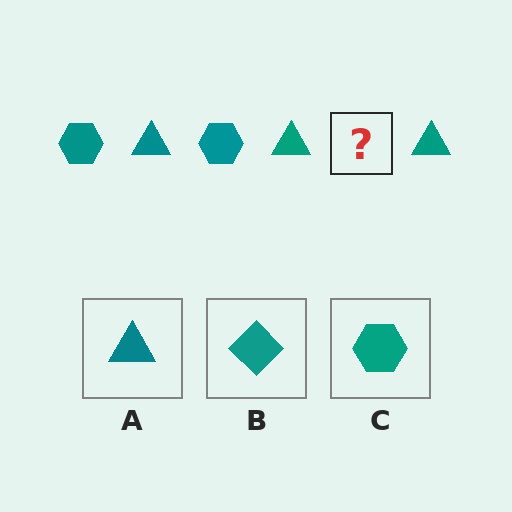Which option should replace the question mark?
Option C.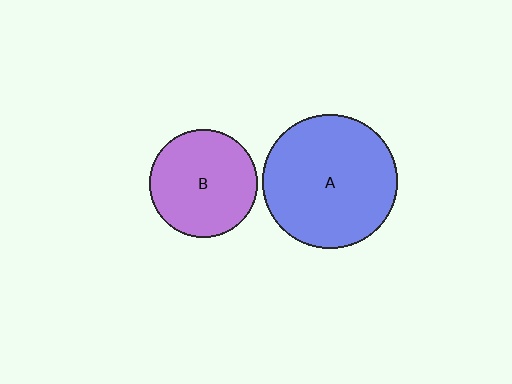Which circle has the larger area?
Circle A (blue).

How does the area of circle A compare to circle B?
Approximately 1.6 times.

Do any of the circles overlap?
No, none of the circles overlap.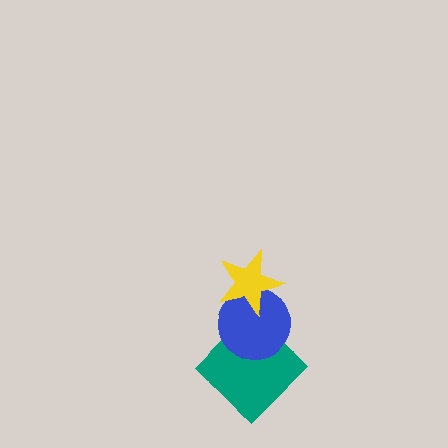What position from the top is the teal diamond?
The teal diamond is 3rd from the top.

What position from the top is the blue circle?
The blue circle is 2nd from the top.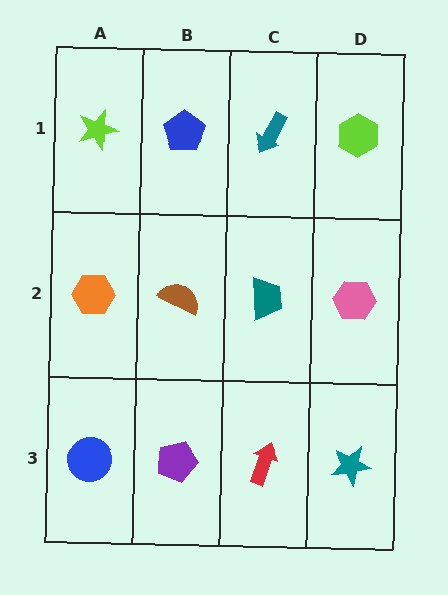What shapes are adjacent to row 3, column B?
A brown semicircle (row 2, column B), a blue circle (row 3, column A), a red arrow (row 3, column C).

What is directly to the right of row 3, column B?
A red arrow.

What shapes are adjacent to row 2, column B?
A blue pentagon (row 1, column B), a purple pentagon (row 3, column B), an orange hexagon (row 2, column A), a teal trapezoid (row 2, column C).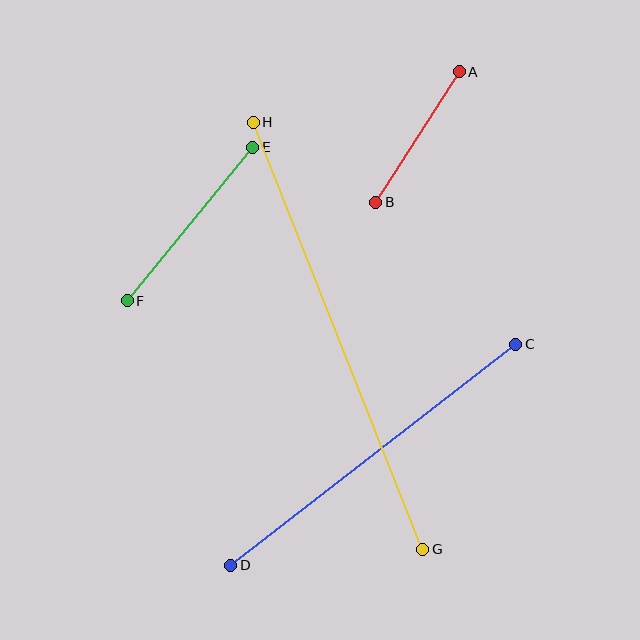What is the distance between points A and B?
The distance is approximately 155 pixels.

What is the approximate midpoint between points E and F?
The midpoint is at approximately (190, 224) pixels.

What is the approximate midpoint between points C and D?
The midpoint is at approximately (373, 455) pixels.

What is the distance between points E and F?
The distance is approximately 198 pixels.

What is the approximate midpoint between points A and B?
The midpoint is at approximately (418, 137) pixels.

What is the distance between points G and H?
The distance is approximately 459 pixels.